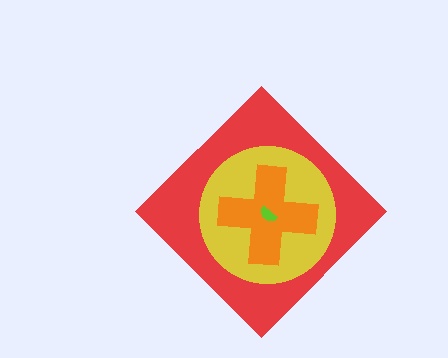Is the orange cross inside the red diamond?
Yes.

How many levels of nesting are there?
4.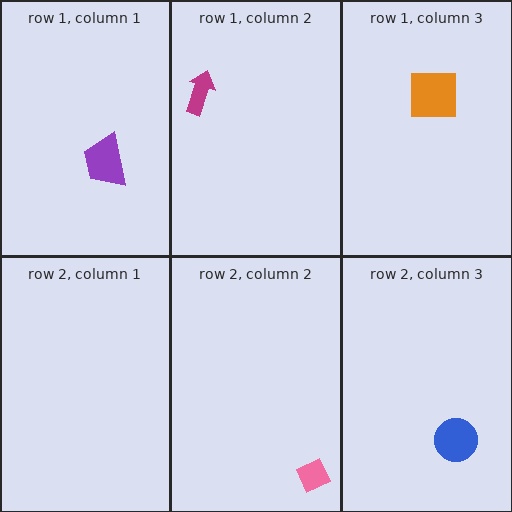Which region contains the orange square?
The row 1, column 3 region.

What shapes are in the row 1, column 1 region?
The purple trapezoid.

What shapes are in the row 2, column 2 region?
The pink diamond.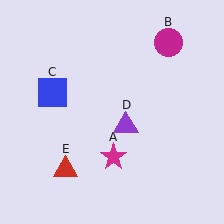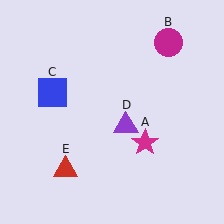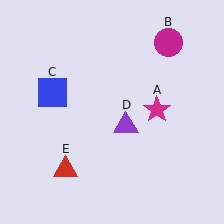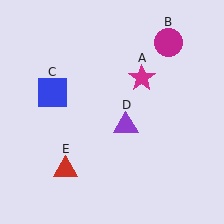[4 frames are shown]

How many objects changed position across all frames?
1 object changed position: magenta star (object A).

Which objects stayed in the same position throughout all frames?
Magenta circle (object B) and blue square (object C) and purple triangle (object D) and red triangle (object E) remained stationary.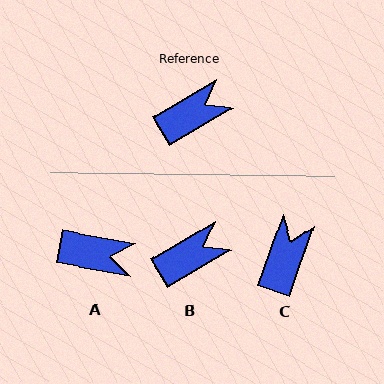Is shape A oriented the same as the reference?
No, it is off by about 41 degrees.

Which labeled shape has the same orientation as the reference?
B.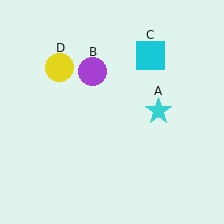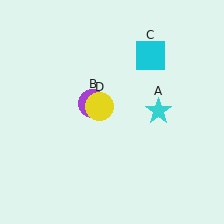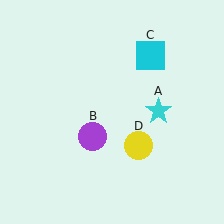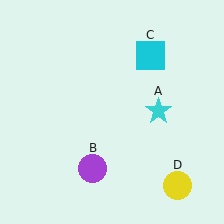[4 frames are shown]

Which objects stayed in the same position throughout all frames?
Cyan star (object A) and cyan square (object C) remained stationary.